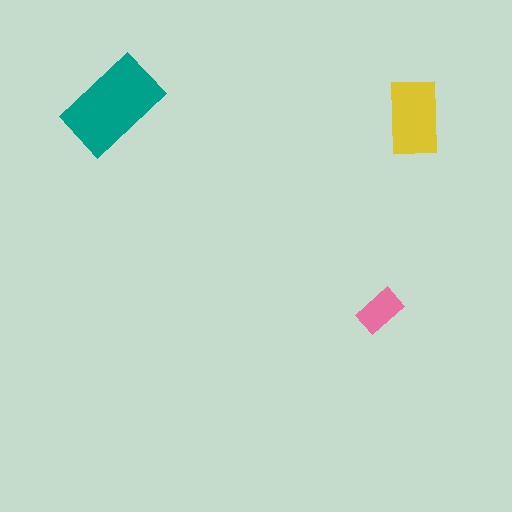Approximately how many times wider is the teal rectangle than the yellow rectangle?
About 1.5 times wider.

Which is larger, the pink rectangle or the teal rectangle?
The teal one.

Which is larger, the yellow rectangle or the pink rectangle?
The yellow one.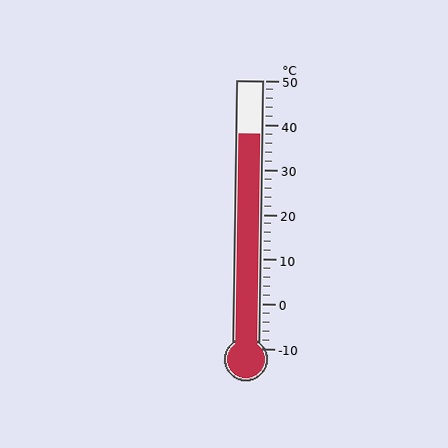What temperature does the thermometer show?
The thermometer shows approximately 38°C.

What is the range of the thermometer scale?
The thermometer scale ranges from -10°C to 50°C.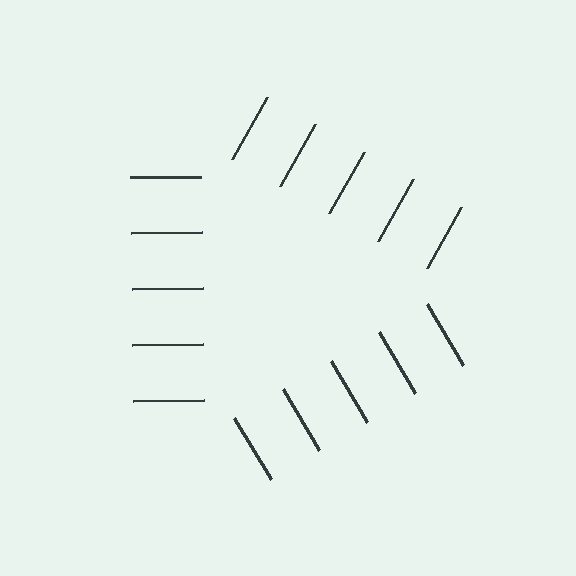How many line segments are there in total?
15 — 5 along each of the 3 edges.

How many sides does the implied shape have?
3 sides — the line-ends trace a triangle.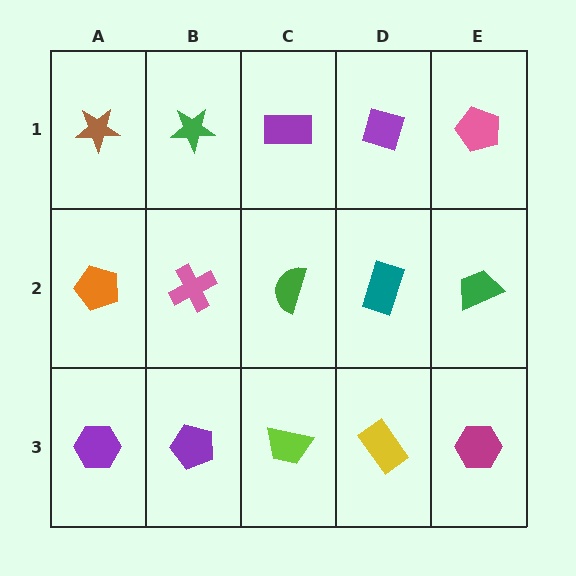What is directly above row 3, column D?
A teal rectangle.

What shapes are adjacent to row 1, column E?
A green trapezoid (row 2, column E), a purple diamond (row 1, column D).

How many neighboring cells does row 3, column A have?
2.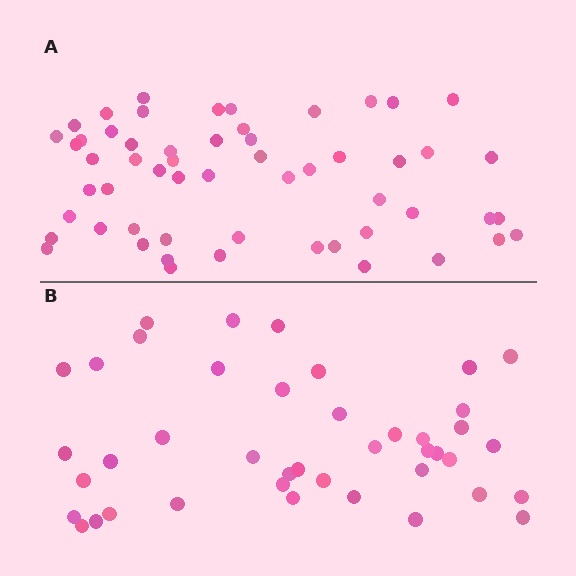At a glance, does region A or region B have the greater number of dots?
Region A (the top region) has more dots.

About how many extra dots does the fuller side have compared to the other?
Region A has approximately 15 more dots than region B.